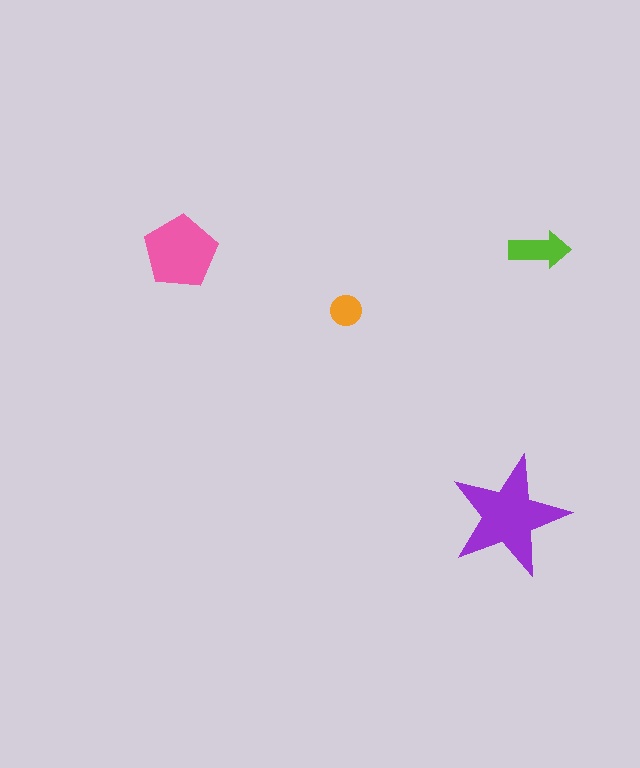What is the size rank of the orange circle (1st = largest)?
4th.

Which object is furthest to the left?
The pink pentagon is leftmost.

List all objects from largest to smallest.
The purple star, the pink pentagon, the lime arrow, the orange circle.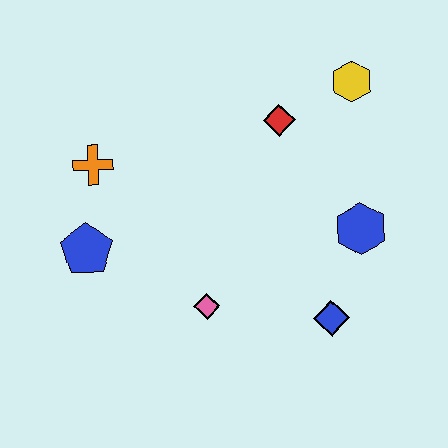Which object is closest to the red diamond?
The yellow hexagon is closest to the red diamond.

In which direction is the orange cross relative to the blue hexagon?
The orange cross is to the left of the blue hexagon.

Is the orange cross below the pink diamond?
No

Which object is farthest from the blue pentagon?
The yellow hexagon is farthest from the blue pentagon.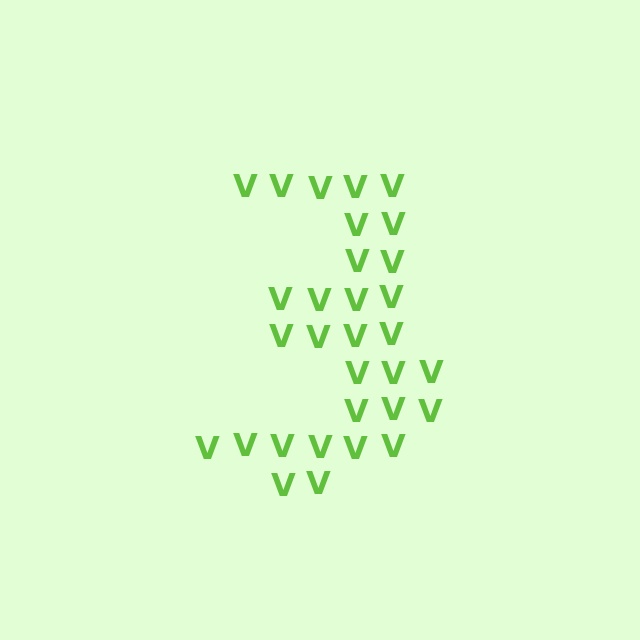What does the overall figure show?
The overall figure shows the digit 3.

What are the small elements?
The small elements are letter V's.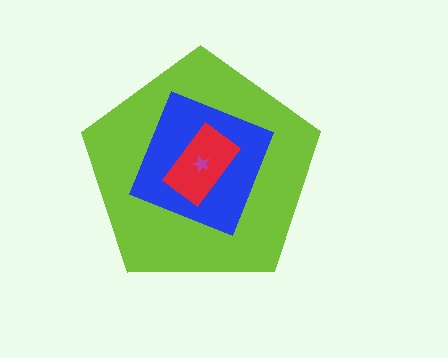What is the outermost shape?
The lime pentagon.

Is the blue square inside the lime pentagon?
Yes.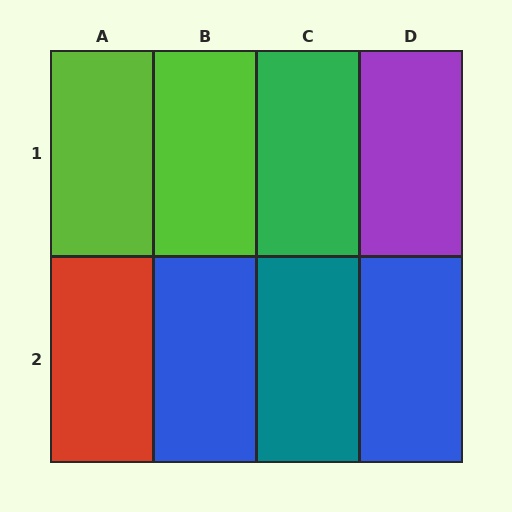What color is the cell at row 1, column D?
Purple.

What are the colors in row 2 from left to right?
Red, blue, teal, blue.